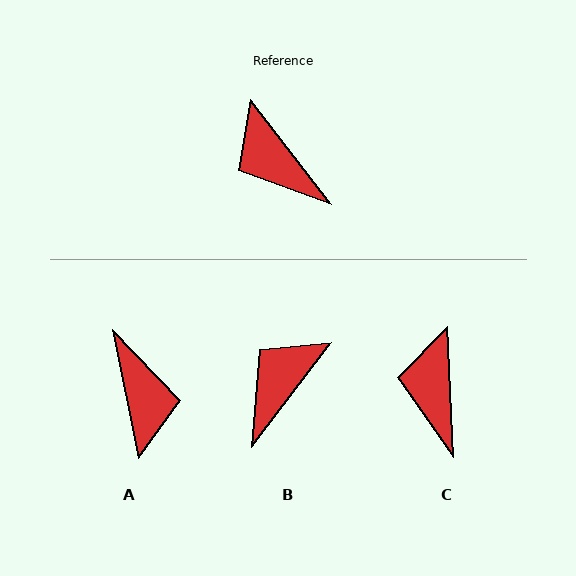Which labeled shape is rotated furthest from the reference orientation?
A, about 153 degrees away.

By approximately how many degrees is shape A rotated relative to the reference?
Approximately 153 degrees counter-clockwise.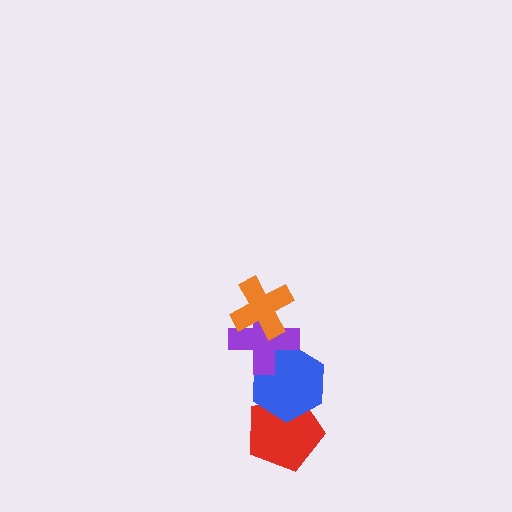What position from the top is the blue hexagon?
The blue hexagon is 3rd from the top.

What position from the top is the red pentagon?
The red pentagon is 4th from the top.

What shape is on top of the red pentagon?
The blue hexagon is on top of the red pentagon.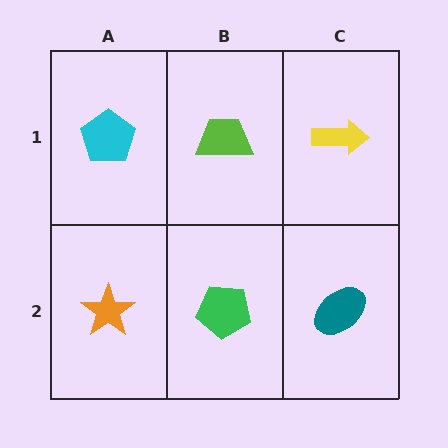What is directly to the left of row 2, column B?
An orange star.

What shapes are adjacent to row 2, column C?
A yellow arrow (row 1, column C), a green pentagon (row 2, column B).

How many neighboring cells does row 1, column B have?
3.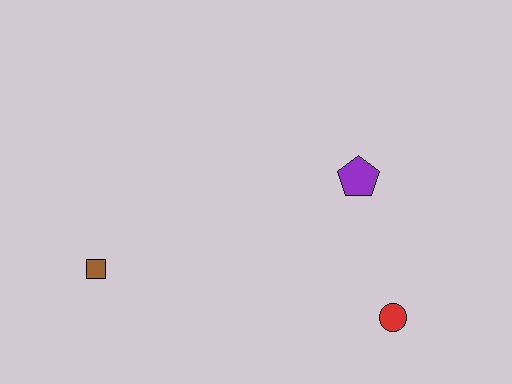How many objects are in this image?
There are 3 objects.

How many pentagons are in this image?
There is 1 pentagon.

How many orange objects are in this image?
There are no orange objects.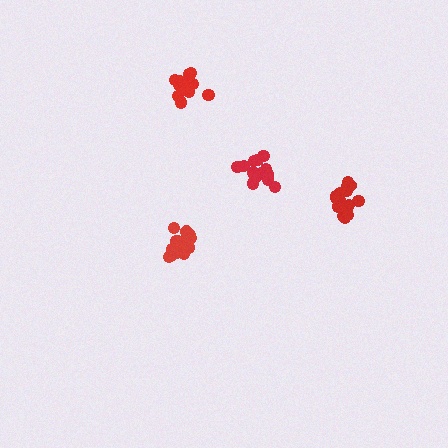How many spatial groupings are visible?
There are 4 spatial groupings.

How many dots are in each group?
Group 1: 16 dots, Group 2: 13 dots, Group 3: 15 dots, Group 4: 16 dots (60 total).